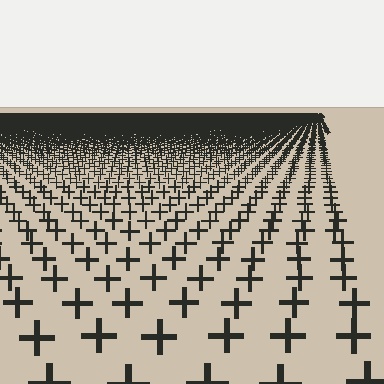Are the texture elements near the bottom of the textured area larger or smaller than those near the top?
Larger. Near the bottom, elements are closer to the viewer and appear at a bigger on-screen size.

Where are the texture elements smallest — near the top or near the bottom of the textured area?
Near the top.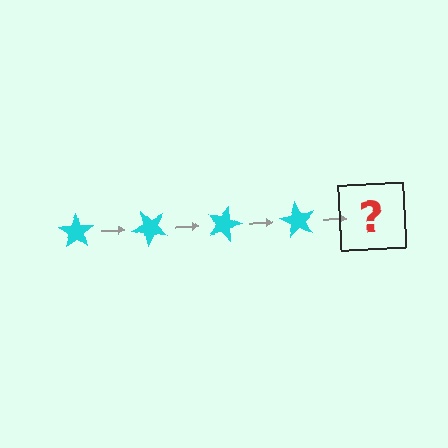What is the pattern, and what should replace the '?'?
The pattern is that the star rotates 45 degrees each step. The '?' should be a cyan star rotated 180 degrees.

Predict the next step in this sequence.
The next step is a cyan star rotated 180 degrees.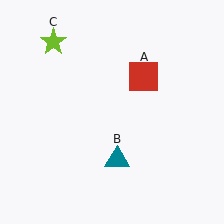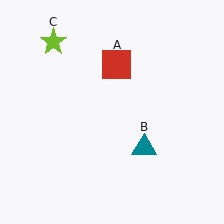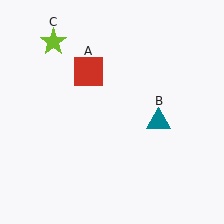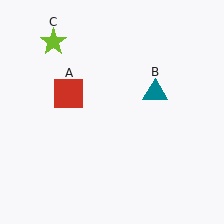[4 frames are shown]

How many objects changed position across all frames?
2 objects changed position: red square (object A), teal triangle (object B).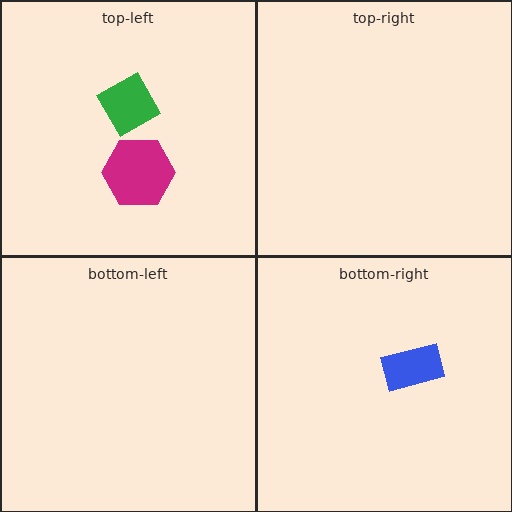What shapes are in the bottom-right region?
The blue rectangle.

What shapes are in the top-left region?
The green diamond, the magenta hexagon.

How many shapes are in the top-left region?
2.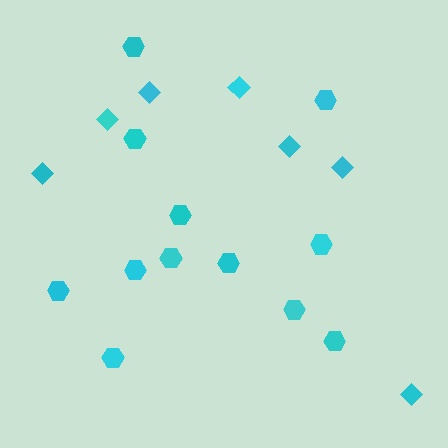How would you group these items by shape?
There are 2 groups: one group of diamonds (7) and one group of hexagons (12).